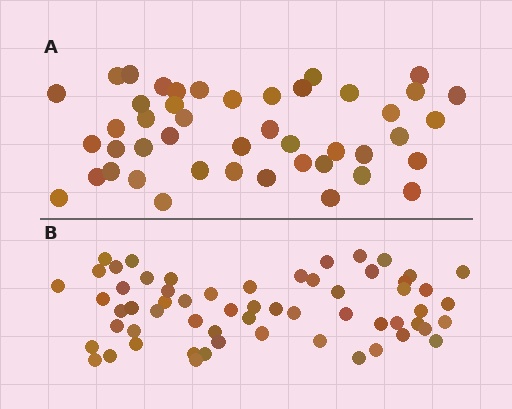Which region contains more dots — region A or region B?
Region B (the bottom region) has more dots.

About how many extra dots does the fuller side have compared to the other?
Region B has approximately 15 more dots than region A.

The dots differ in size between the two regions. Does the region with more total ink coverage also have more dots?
No. Region A has more total ink coverage because its dots are larger, but region B actually contains more individual dots. Total area can be misleading — the number of items is what matters here.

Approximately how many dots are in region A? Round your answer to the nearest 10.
About 40 dots. (The exact count is 45, which rounds to 40.)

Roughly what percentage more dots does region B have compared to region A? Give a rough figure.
About 35% more.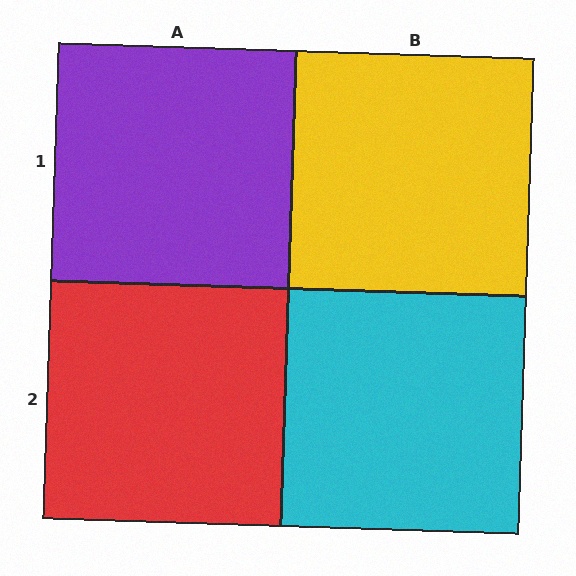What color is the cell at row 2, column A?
Red.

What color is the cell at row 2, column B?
Cyan.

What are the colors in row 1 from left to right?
Purple, yellow.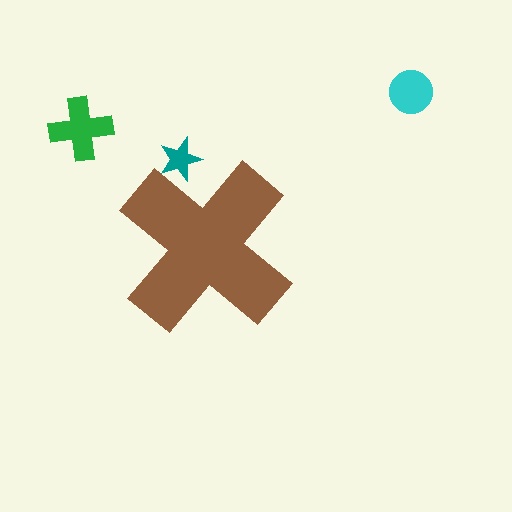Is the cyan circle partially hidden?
No, the cyan circle is fully visible.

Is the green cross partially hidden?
No, the green cross is fully visible.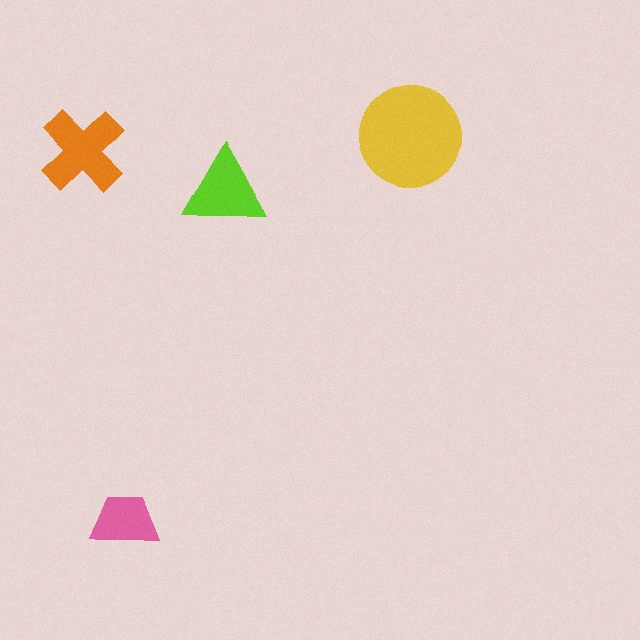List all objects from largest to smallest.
The yellow circle, the orange cross, the lime triangle, the pink trapezoid.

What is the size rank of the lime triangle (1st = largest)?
3rd.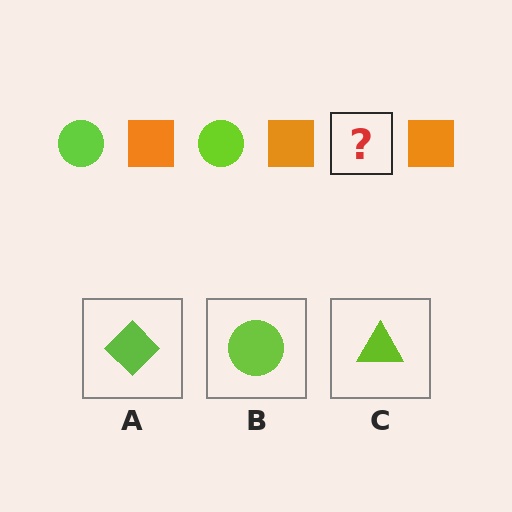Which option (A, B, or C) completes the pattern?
B.